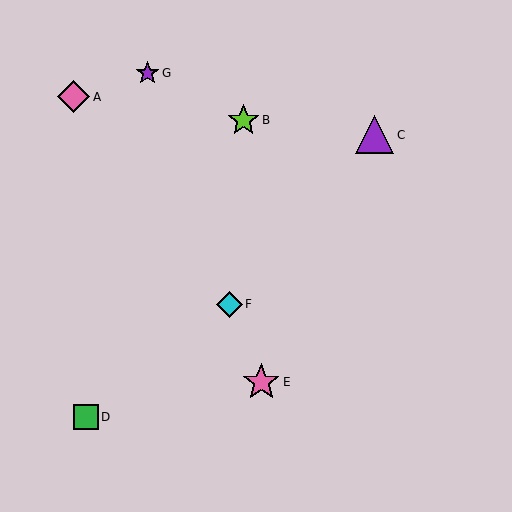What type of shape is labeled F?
Shape F is a cyan diamond.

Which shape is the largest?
The purple triangle (labeled C) is the largest.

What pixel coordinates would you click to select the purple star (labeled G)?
Click at (148, 73) to select the purple star G.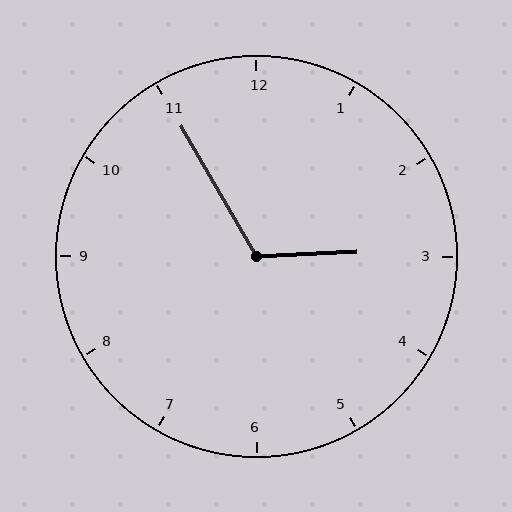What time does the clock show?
2:55.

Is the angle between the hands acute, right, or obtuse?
It is obtuse.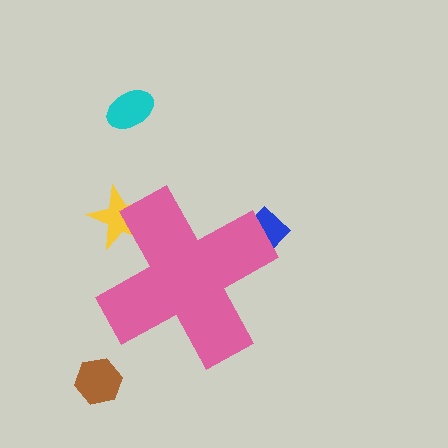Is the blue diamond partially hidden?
Yes, the blue diamond is partially hidden behind the pink cross.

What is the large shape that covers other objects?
A pink cross.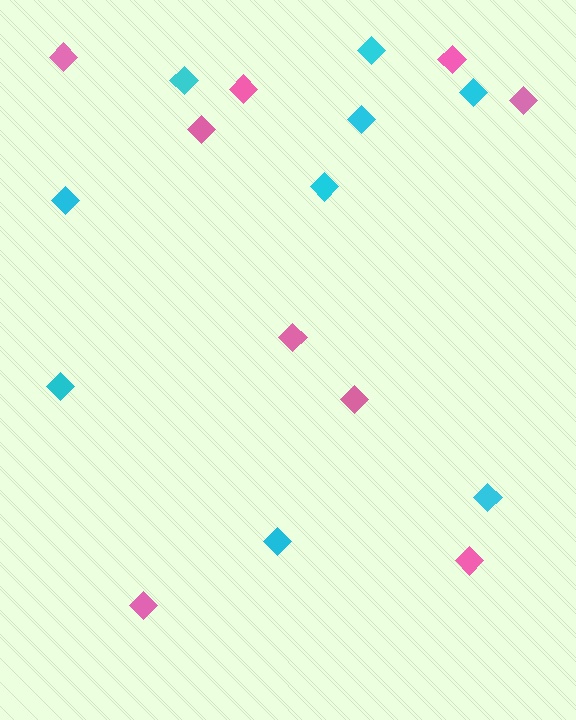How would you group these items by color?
There are 2 groups: one group of pink diamonds (9) and one group of cyan diamonds (9).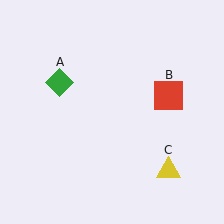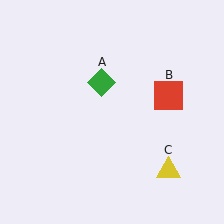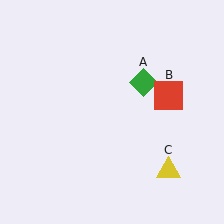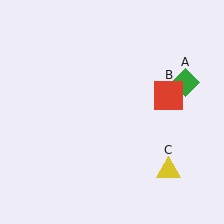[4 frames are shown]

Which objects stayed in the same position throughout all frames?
Red square (object B) and yellow triangle (object C) remained stationary.